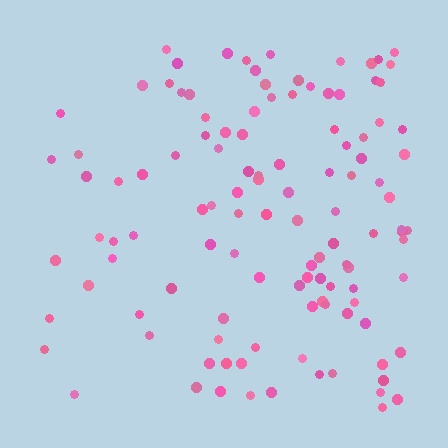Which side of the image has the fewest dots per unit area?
The left.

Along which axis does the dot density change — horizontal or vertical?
Horizontal.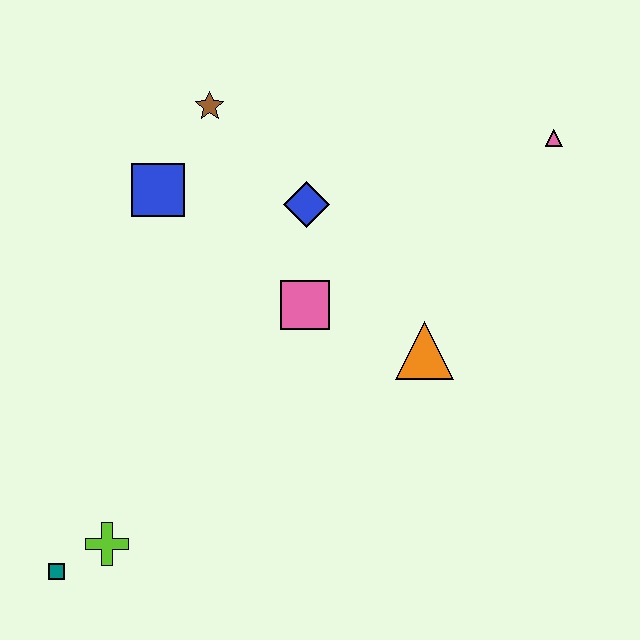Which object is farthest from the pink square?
The teal square is farthest from the pink square.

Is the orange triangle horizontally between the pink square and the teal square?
No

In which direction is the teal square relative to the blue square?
The teal square is below the blue square.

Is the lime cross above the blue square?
No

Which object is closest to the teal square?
The lime cross is closest to the teal square.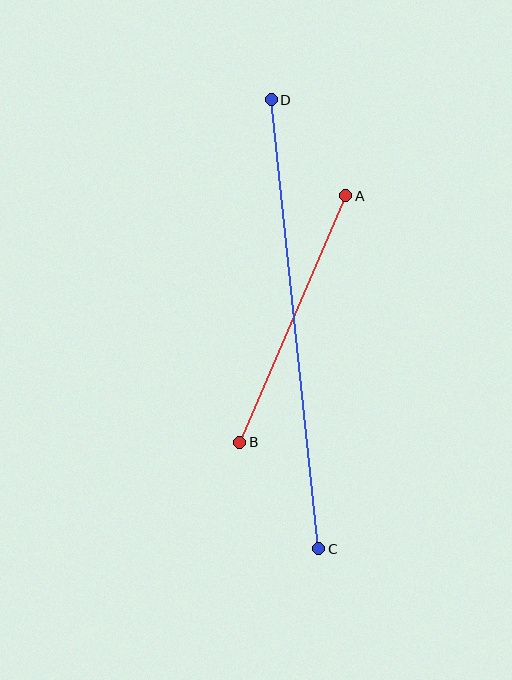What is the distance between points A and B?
The distance is approximately 268 pixels.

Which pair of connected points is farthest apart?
Points C and D are farthest apart.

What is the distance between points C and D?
The distance is approximately 451 pixels.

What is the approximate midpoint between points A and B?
The midpoint is at approximately (293, 319) pixels.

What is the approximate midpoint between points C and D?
The midpoint is at approximately (295, 324) pixels.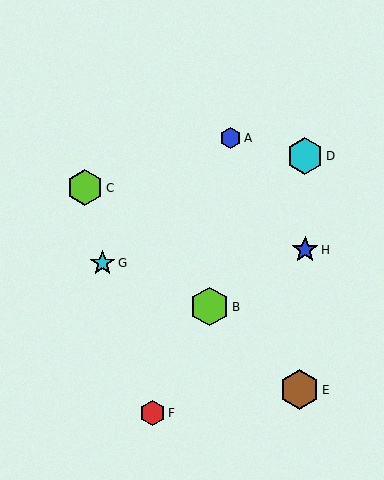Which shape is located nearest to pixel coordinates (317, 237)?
The blue star (labeled H) at (305, 250) is nearest to that location.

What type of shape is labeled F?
Shape F is a red hexagon.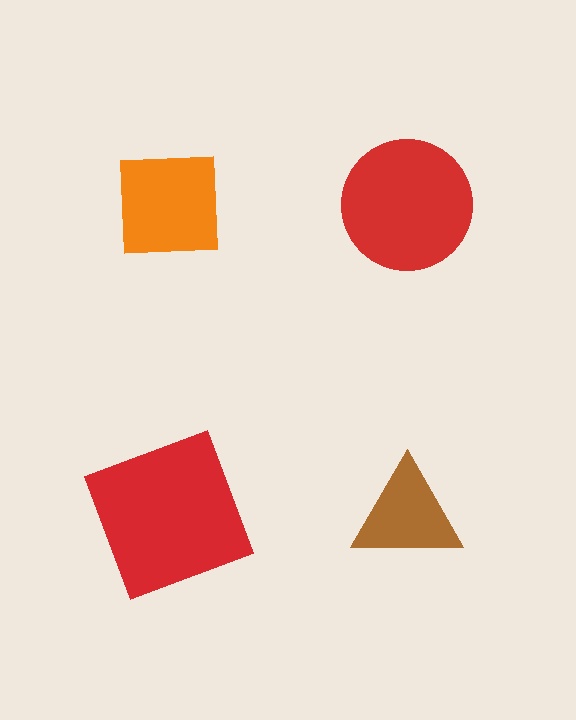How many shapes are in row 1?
2 shapes.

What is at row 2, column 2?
A brown triangle.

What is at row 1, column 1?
An orange square.